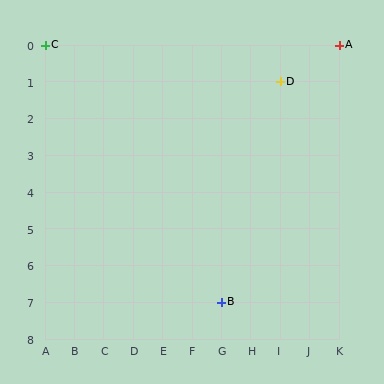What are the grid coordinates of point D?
Point D is at grid coordinates (I, 1).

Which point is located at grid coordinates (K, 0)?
Point A is at (K, 0).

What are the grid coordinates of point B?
Point B is at grid coordinates (G, 7).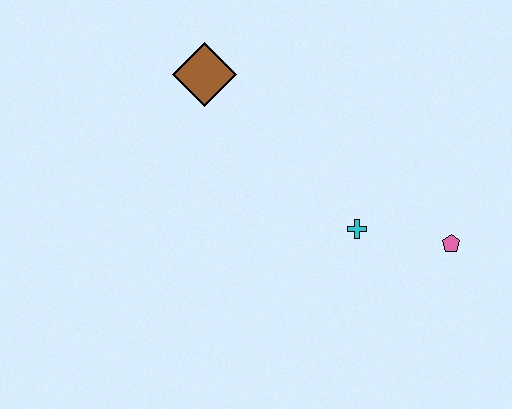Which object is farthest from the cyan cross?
The brown diamond is farthest from the cyan cross.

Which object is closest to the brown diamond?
The cyan cross is closest to the brown diamond.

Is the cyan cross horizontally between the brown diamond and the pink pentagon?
Yes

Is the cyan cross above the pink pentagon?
Yes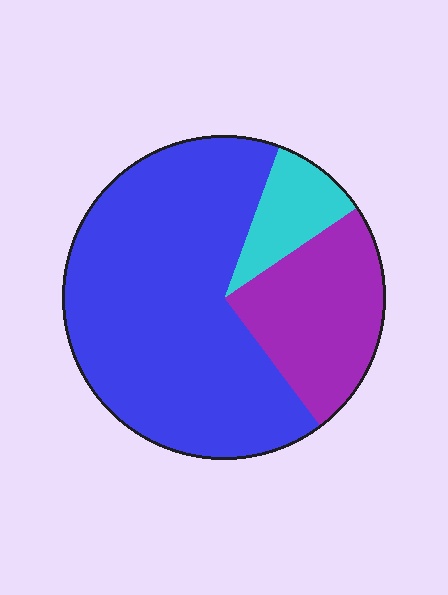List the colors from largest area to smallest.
From largest to smallest: blue, purple, cyan.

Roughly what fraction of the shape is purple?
Purple covers 24% of the shape.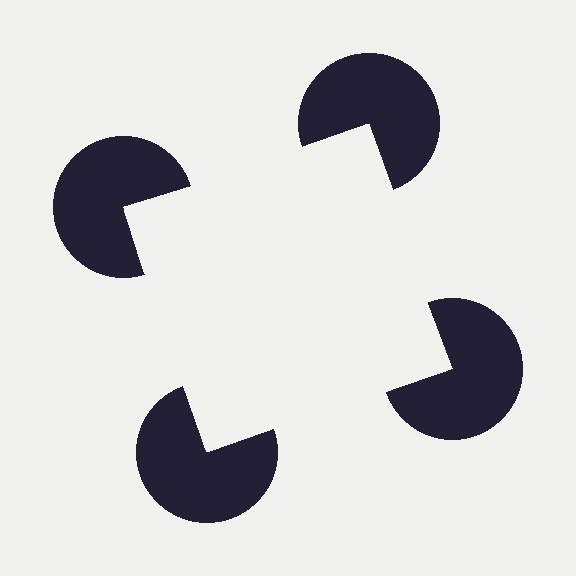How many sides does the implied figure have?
4 sides.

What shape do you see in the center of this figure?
An illusory square — its edges are inferred from the aligned wedge cuts in the pac-man discs, not physically drawn.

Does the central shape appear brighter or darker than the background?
It typically appears slightly brighter than the background, even though no actual brightness change is drawn.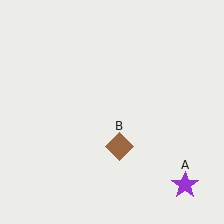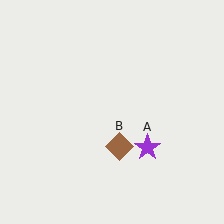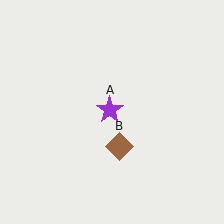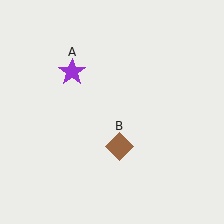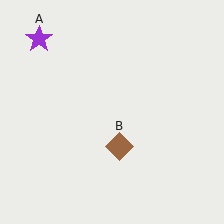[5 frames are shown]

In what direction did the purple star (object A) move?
The purple star (object A) moved up and to the left.